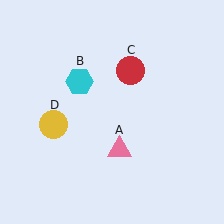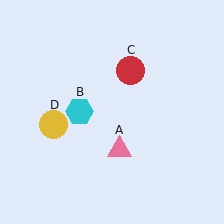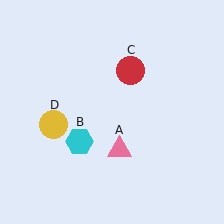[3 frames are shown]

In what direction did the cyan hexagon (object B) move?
The cyan hexagon (object B) moved down.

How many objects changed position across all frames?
1 object changed position: cyan hexagon (object B).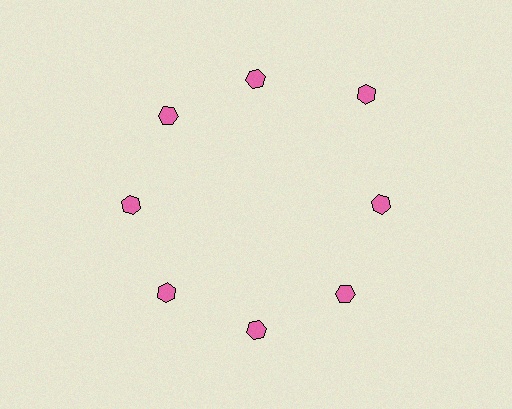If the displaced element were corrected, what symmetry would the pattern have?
It would have 8-fold rotational symmetry — the pattern would map onto itself every 45 degrees.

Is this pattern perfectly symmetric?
No. The 8 pink hexagons are arranged in a ring, but one element near the 2 o'clock position is pushed outward from the center, breaking the 8-fold rotational symmetry.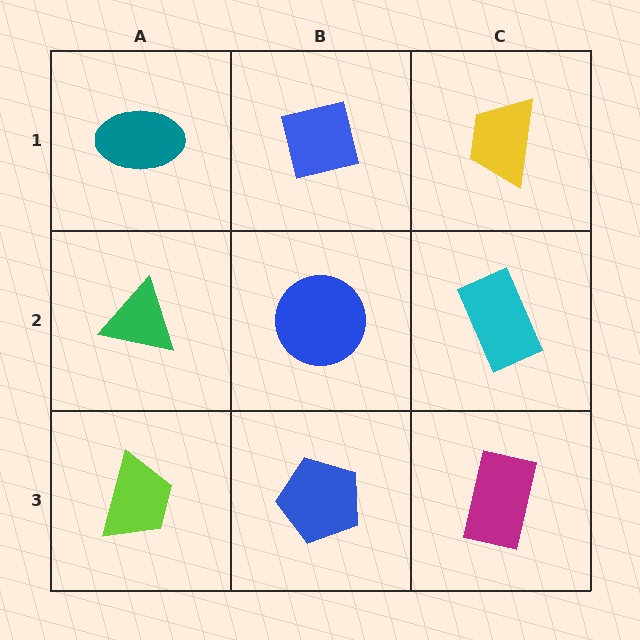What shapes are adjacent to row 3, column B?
A blue circle (row 2, column B), a lime trapezoid (row 3, column A), a magenta rectangle (row 3, column C).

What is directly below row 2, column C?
A magenta rectangle.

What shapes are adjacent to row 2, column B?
A blue square (row 1, column B), a blue pentagon (row 3, column B), a green triangle (row 2, column A), a cyan rectangle (row 2, column C).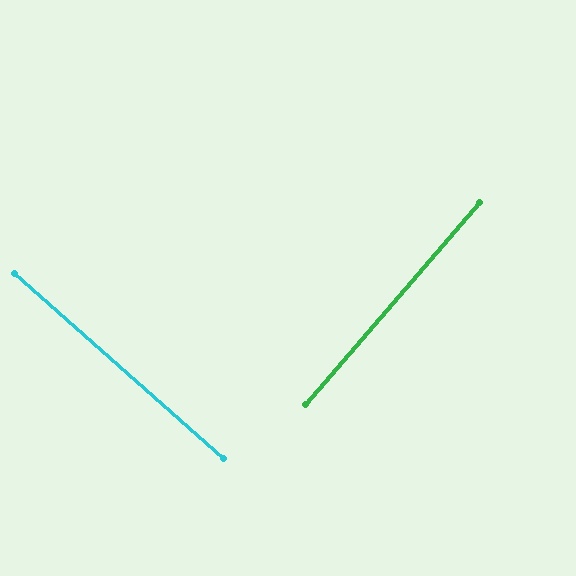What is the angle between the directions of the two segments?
Approximately 89 degrees.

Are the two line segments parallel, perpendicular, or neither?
Perpendicular — they meet at approximately 89°.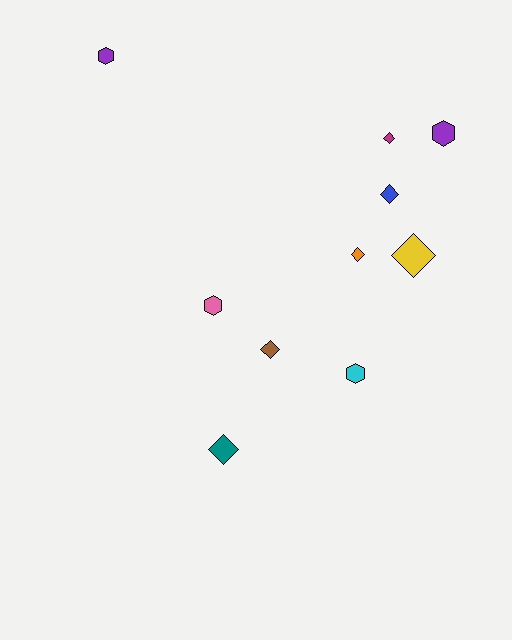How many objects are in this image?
There are 10 objects.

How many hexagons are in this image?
There are 4 hexagons.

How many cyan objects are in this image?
There is 1 cyan object.